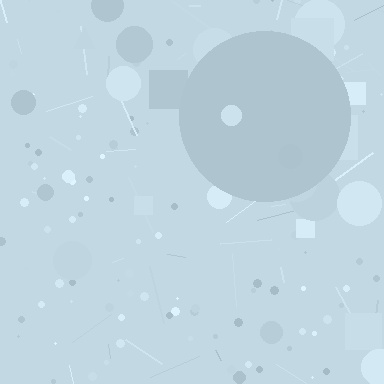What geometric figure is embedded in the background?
A circle is embedded in the background.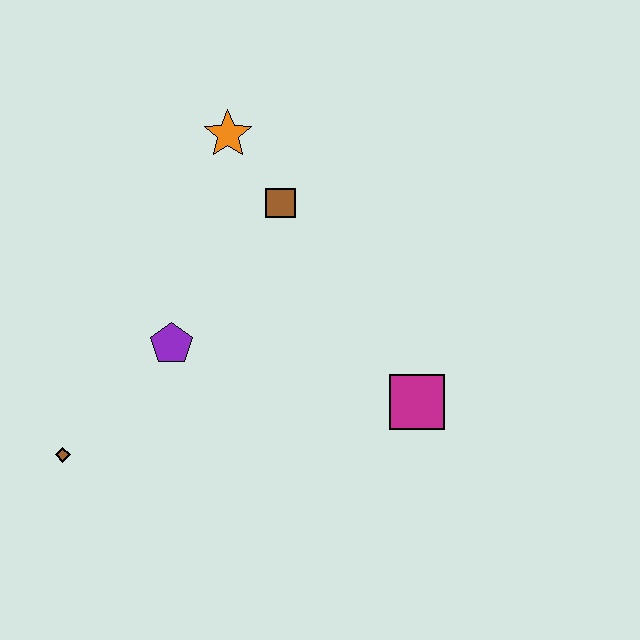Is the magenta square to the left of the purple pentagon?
No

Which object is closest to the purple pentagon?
The brown diamond is closest to the purple pentagon.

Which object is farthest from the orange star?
The brown diamond is farthest from the orange star.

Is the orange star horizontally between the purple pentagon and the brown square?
Yes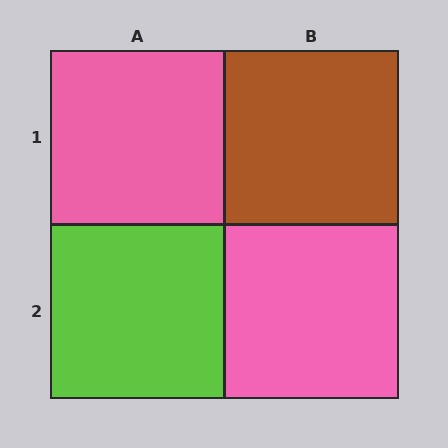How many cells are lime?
1 cell is lime.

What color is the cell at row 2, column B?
Pink.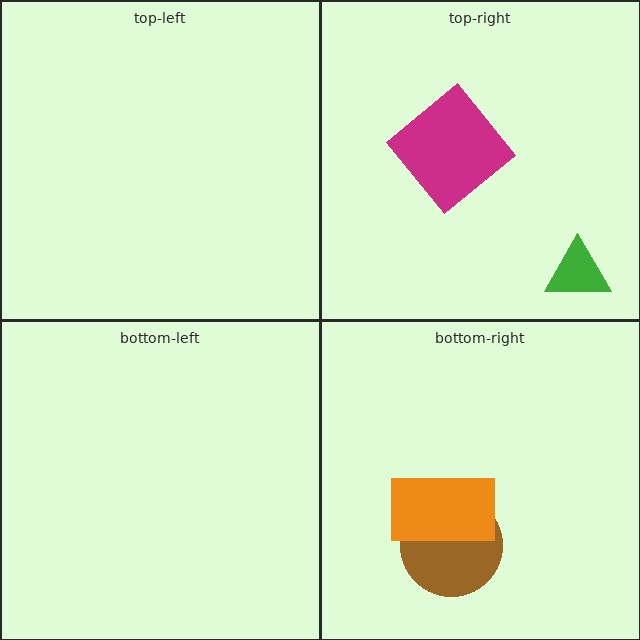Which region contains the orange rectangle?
The bottom-right region.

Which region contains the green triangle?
The top-right region.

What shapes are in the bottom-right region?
The brown circle, the orange rectangle.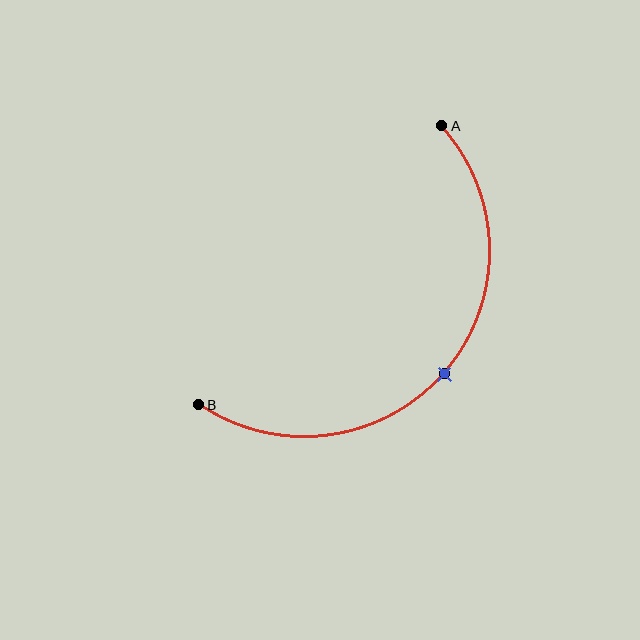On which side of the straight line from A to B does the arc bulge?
The arc bulges below and to the right of the straight line connecting A and B.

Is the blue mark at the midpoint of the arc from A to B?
Yes. The blue mark lies on the arc at equal arc-length from both A and B — it is the arc midpoint.